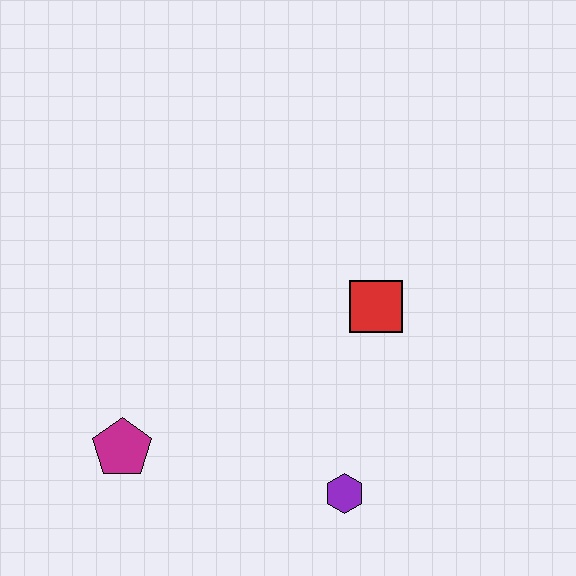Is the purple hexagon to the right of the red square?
No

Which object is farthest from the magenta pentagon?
The red square is farthest from the magenta pentagon.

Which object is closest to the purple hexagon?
The red square is closest to the purple hexagon.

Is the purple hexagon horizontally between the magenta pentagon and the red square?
Yes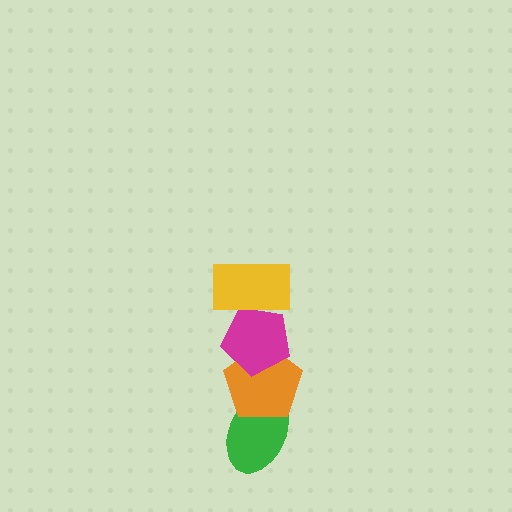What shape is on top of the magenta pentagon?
The yellow rectangle is on top of the magenta pentagon.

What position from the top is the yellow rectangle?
The yellow rectangle is 1st from the top.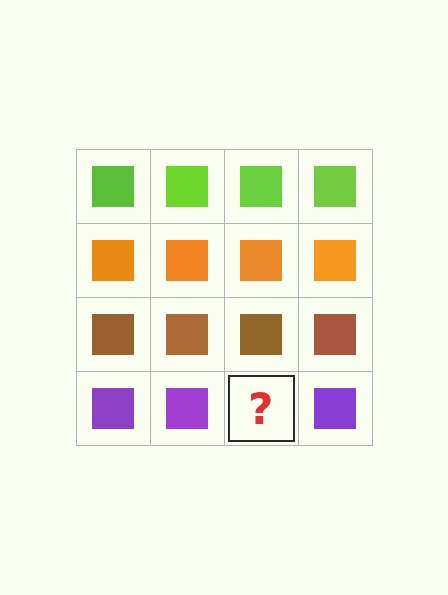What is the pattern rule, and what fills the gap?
The rule is that each row has a consistent color. The gap should be filled with a purple square.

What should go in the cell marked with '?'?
The missing cell should contain a purple square.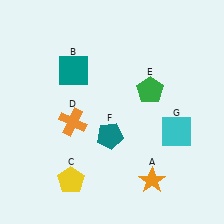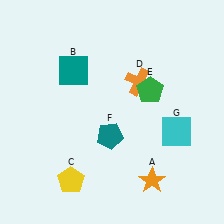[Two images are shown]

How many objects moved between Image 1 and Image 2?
1 object moved between the two images.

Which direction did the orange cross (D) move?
The orange cross (D) moved right.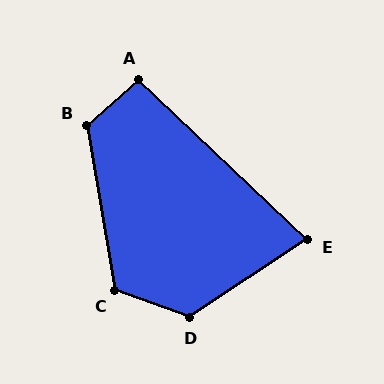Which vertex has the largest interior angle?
D, at approximately 127 degrees.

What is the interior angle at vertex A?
Approximately 95 degrees (approximately right).